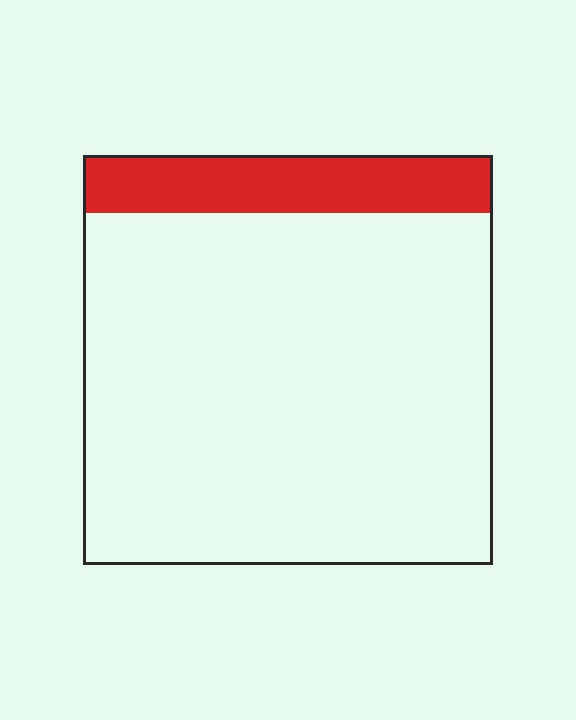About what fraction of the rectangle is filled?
About one eighth (1/8).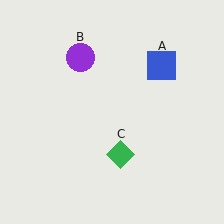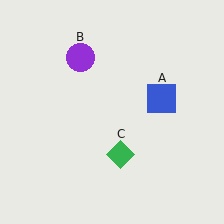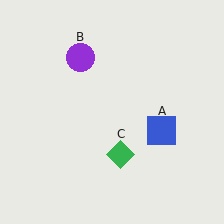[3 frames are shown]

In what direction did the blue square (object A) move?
The blue square (object A) moved down.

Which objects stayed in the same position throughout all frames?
Purple circle (object B) and green diamond (object C) remained stationary.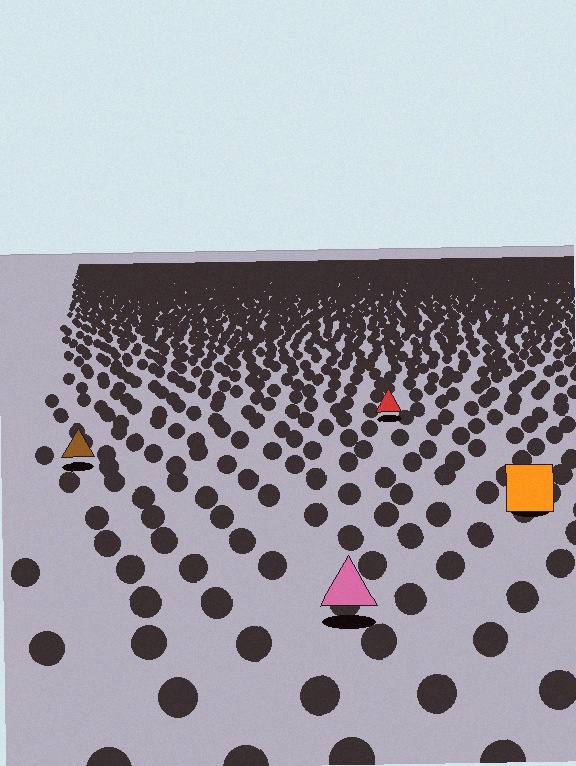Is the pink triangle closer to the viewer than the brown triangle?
Yes. The pink triangle is closer — you can tell from the texture gradient: the ground texture is coarser near it.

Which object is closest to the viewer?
The pink triangle is closest. The texture marks near it are larger and more spread out.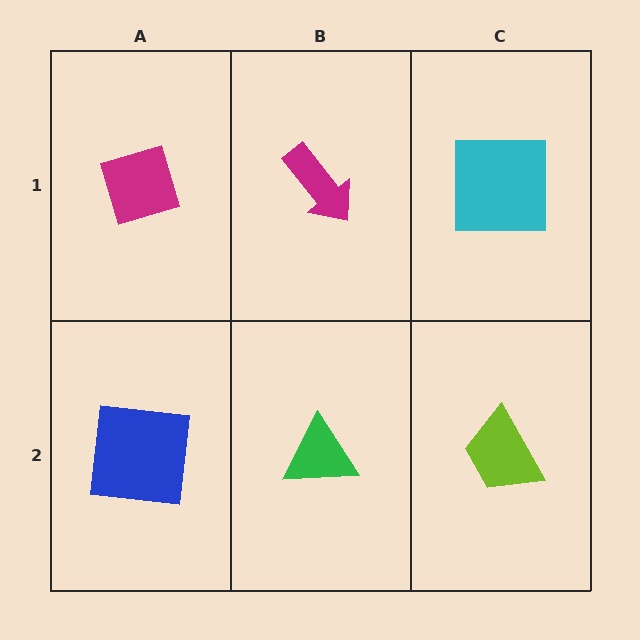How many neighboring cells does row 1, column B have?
3.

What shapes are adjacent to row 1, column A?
A blue square (row 2, column A), a magenta arrow (row 1, column B).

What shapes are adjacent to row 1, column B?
A green triangle (row 2, column B), a magenta diamond (row 1, column A), a cyan square (row 1, column C).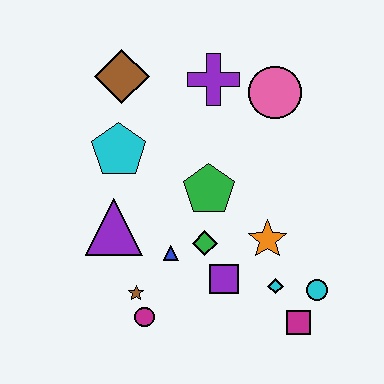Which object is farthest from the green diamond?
The brown diamond is farthest from the green diamond.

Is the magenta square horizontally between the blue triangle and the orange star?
No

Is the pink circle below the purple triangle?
No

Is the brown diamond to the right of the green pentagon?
No